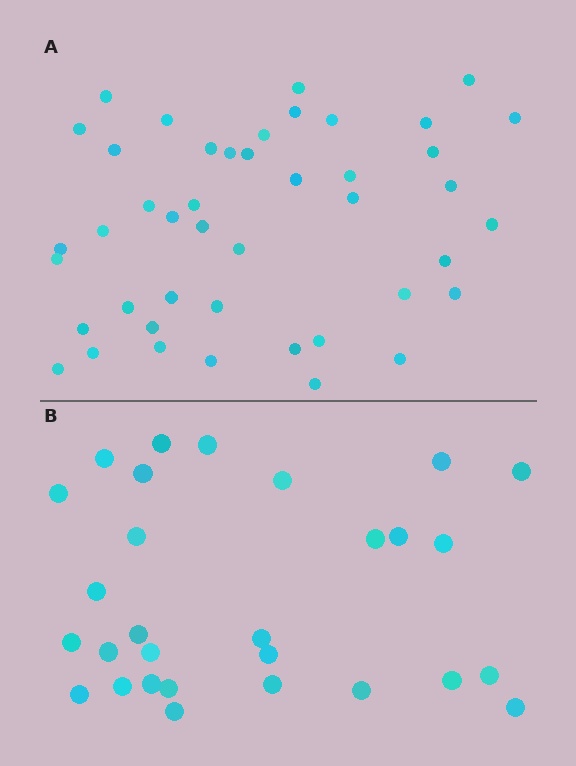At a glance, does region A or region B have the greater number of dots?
Region A (the top region) has more dots.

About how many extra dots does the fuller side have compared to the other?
Region A has approximately 15 more dots than region B.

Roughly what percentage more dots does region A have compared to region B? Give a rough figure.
About 50% more.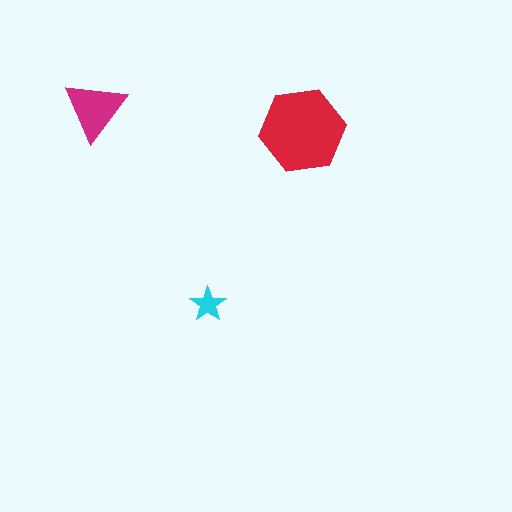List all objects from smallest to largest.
The cyan star, the magenta triangle, the red hexagon.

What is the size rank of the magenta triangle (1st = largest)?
2nd.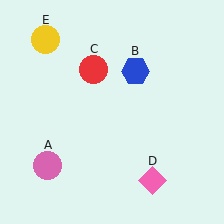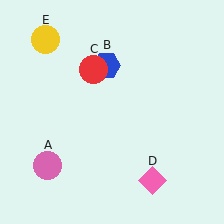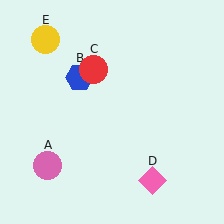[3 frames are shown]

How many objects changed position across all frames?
1 object changed position: blue hexagon (object B).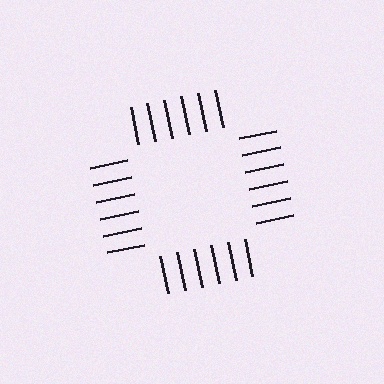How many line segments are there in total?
24 — 6 along each of the 4 edges.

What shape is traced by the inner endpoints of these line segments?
An illusory square — the line segments terminate on its edges but no continuous stroke is drawn.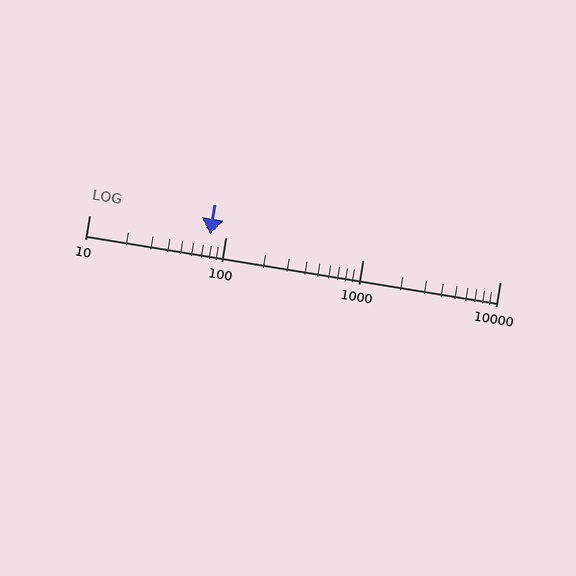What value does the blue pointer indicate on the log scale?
The pointer indicates approximately 77.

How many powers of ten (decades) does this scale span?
The scale spans 3 decades, from 10 to 10000.